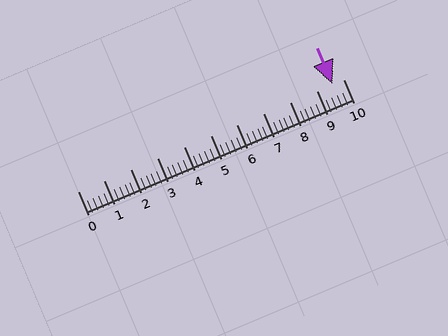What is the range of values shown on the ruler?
The ruler shows values from 0 to 10.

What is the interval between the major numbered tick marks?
The major tick marks are spaced 1 units apart.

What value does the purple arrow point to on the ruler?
The purple arrow points to approximately 9.6.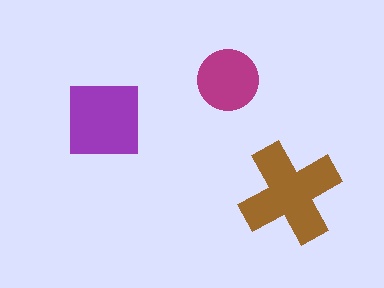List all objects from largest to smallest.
The brown cross, the purple square, the magenta circle.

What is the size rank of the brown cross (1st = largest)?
1st.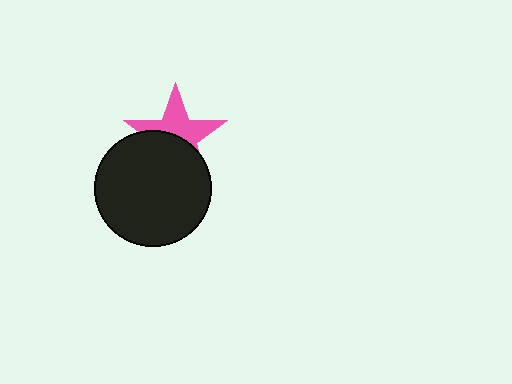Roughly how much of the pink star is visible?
About half of it is visible (roughly 52%).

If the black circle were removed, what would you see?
You would see the complete pink star.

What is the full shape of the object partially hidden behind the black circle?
The partially hidden object is a pink star.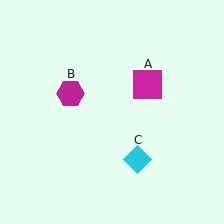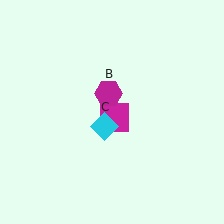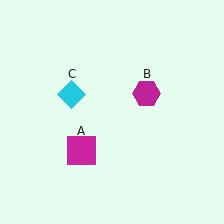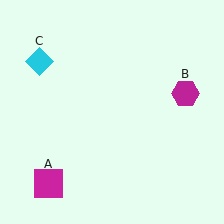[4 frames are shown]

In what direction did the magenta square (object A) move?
The magenta square (object A) moved down and to the left.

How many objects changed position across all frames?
3 objects changed position: magenta square (object A), magenta hexagon (object B), cyan diamond (object C).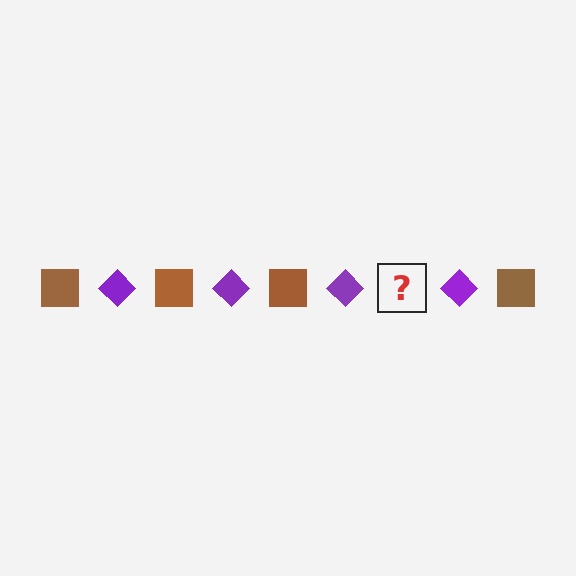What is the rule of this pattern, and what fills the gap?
The rule is that the pattern alternates between brown square and purple diamond. The gap should be filled with a brown square.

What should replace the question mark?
The question mark should be replaced with a brown square.